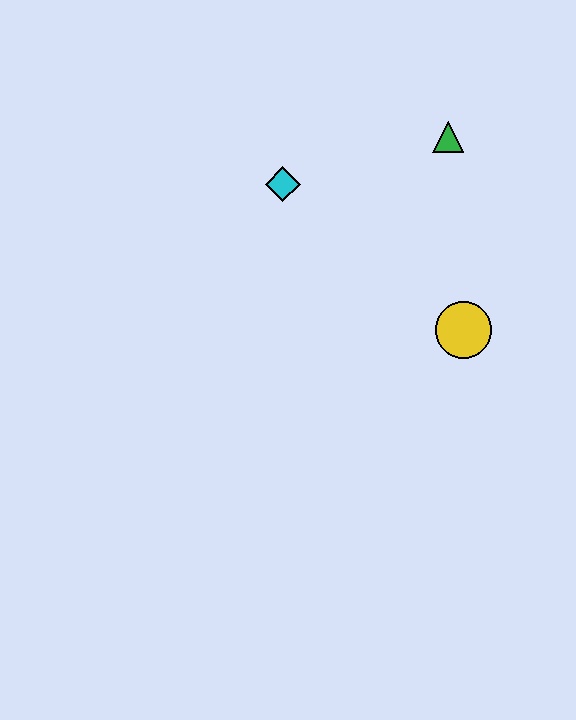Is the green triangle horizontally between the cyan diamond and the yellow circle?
Yes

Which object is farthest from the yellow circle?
The cyan diamond is farthest from the yellow circle.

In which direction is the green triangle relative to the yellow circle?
The green triangle is above the yellow circle.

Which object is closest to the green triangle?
The cyan diamond is closest to the green triangle.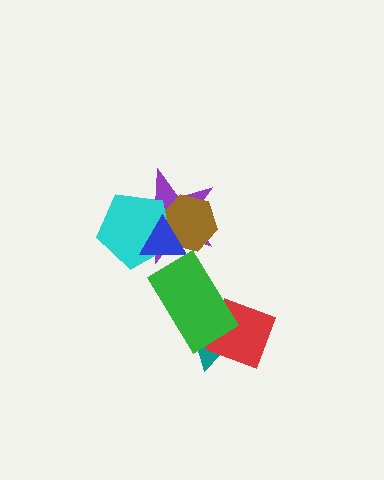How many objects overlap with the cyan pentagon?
3 objects overlap with the cyan pentagon.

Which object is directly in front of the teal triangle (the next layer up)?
The red square is directly in front of the teal triangle.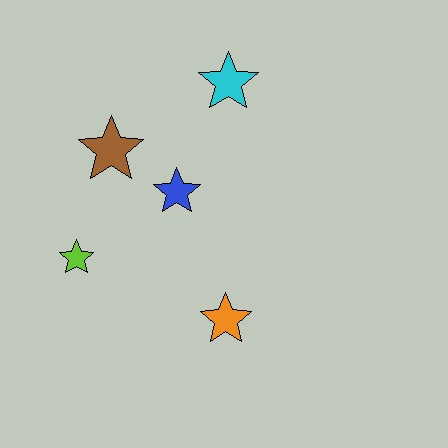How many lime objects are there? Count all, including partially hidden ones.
There is 1 lime object.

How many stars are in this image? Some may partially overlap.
There are 5 stars.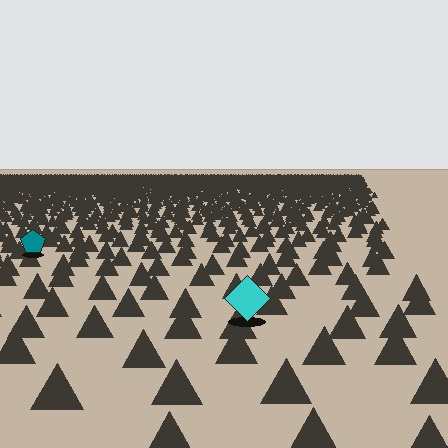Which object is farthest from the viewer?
The teal pentagon is farthest from the viewer. It appears smaller and the ground texture around it is denser.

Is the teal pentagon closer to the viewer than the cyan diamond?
No. The cyan diamond is closer — you can tell from the texture gradient: the ground texture is coarser near it.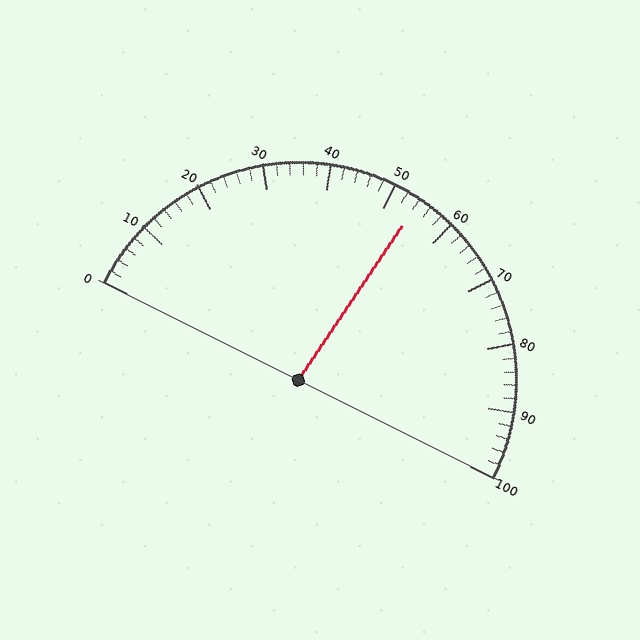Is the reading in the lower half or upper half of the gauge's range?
The reading is in the upper half of the range (0 to 100).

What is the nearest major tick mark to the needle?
The nearest major tick mark is 50.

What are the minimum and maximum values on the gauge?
The gauge ranges from 0 to 100.